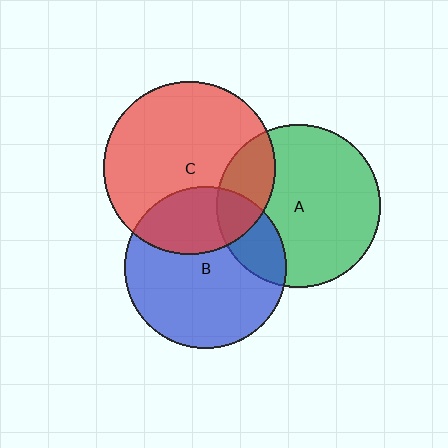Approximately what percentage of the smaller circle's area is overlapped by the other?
Approximately 30%.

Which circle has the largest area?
Circle C (red).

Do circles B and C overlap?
Yes.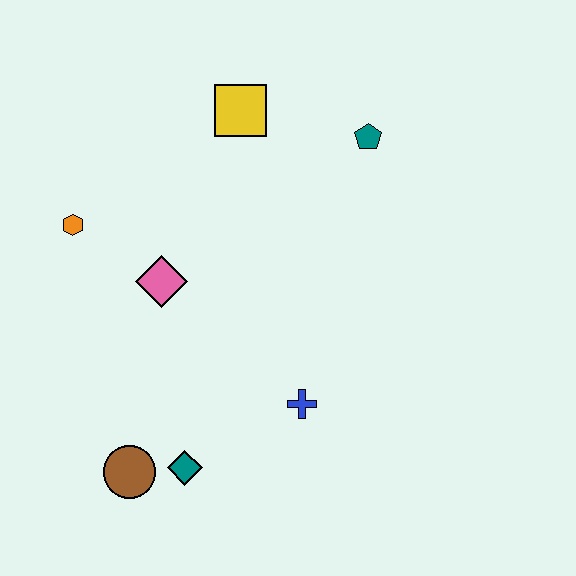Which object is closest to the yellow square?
The teal pentagon is closest to the yellow square.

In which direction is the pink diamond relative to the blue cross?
The pink diamond is to the left of the blue cross.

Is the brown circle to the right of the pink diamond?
No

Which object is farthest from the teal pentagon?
The brown circle is farthest from the teal pentagon.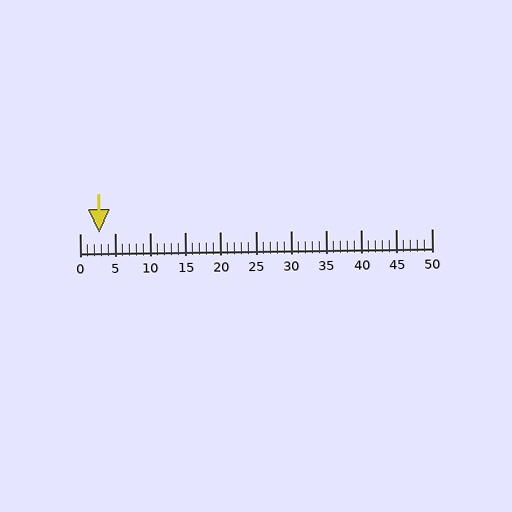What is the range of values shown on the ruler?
The ruler shows values from 0 to 50.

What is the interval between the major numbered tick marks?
The major tick marks are spaced 5 units apart.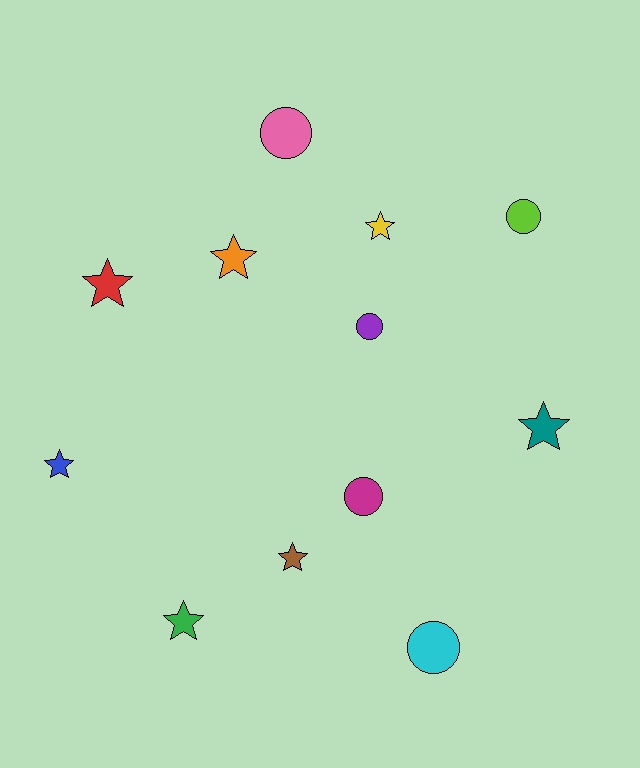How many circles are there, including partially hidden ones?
There are 5 circles.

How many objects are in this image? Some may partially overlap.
There are 12 objects.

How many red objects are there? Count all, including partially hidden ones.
There is 1 red object.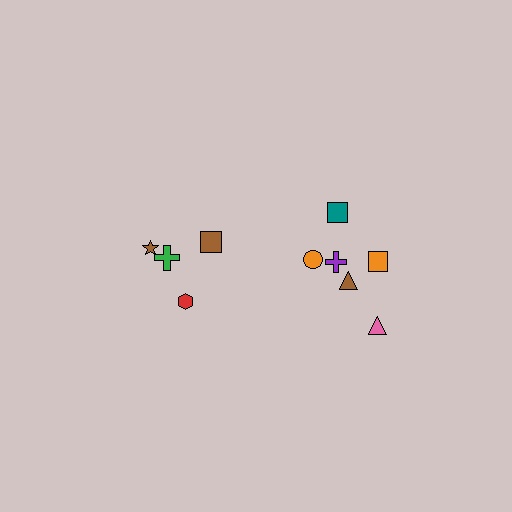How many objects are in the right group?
There are 6 objects.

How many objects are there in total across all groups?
There are 10 objects.